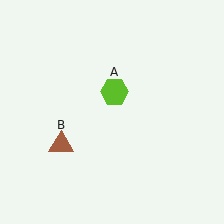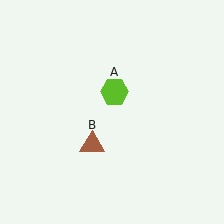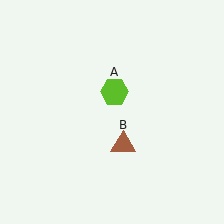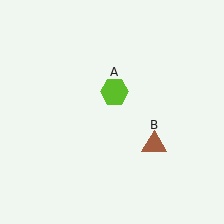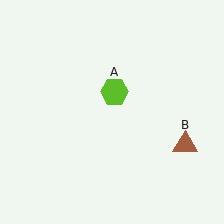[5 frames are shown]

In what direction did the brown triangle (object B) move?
The brown triangle (object B) moved right.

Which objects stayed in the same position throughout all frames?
Lime hexagon (object A) remained stationary.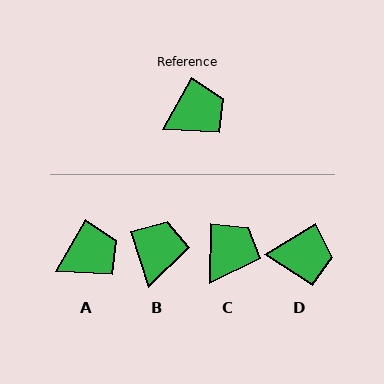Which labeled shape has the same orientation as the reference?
A.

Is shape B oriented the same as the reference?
No, it is off by about 48 degrees.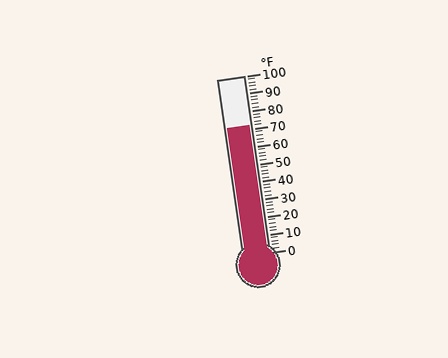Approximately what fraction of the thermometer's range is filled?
The thermometer is filled to approximately 70% of its range.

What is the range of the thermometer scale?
The thermometer scale ranges from 0°F to 100°F.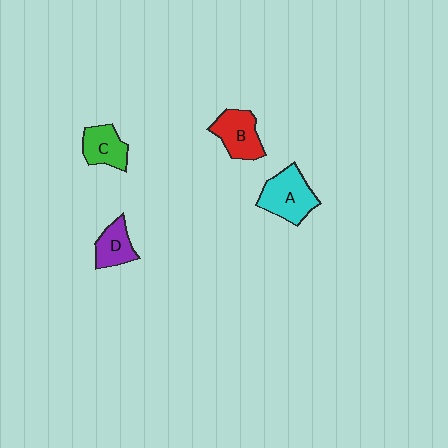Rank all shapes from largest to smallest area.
From largest to smallest: A (cyan), B (red), C (green), D (purple).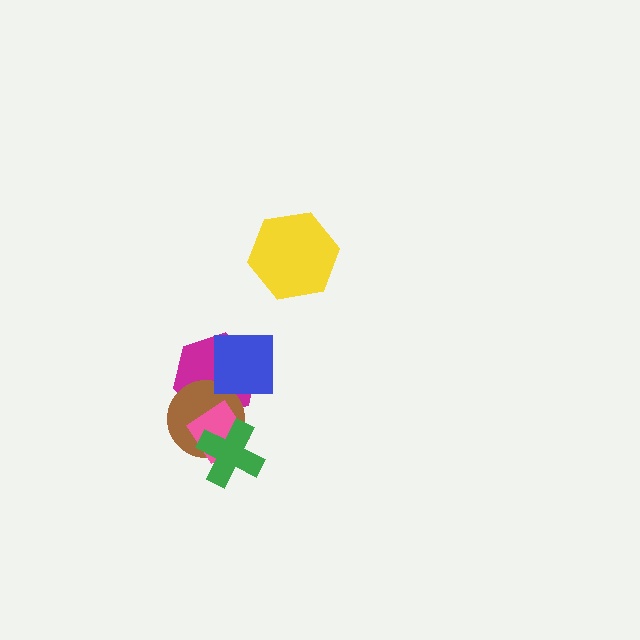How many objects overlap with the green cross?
2 objects overlap with the green cross.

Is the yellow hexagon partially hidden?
No, no other shape covers it.